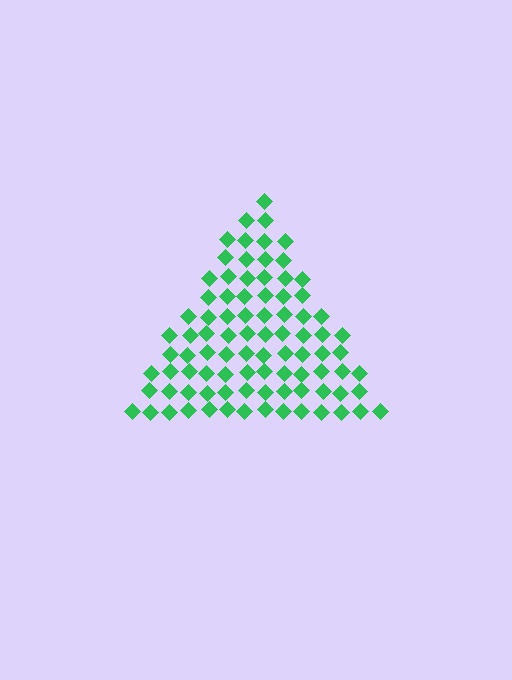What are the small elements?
The small elements are diamonds.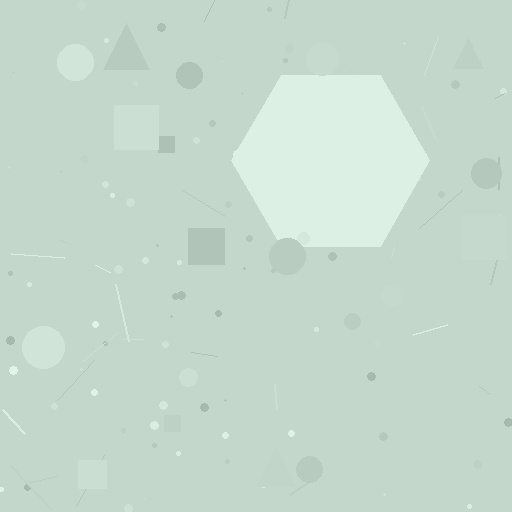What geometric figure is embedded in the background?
A hexagon is embedded in the background.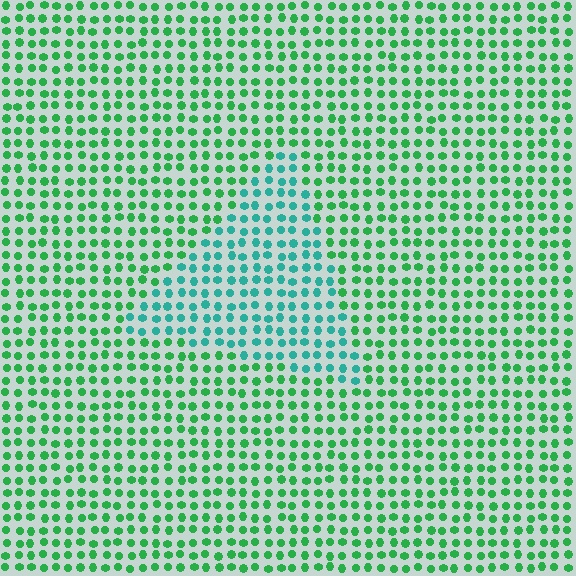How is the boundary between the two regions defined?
The boundary is defined purely by a slight shift in hue (about 38 degrees). Spacing, size, and orientation are identical on both sides.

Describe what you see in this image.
The image is filled with small green elements in a uniform arrangement. A triangle-shaped region is visible where the elements are tinted to a slightly different hue, forming a subtle color boundary.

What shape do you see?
I see a triangle.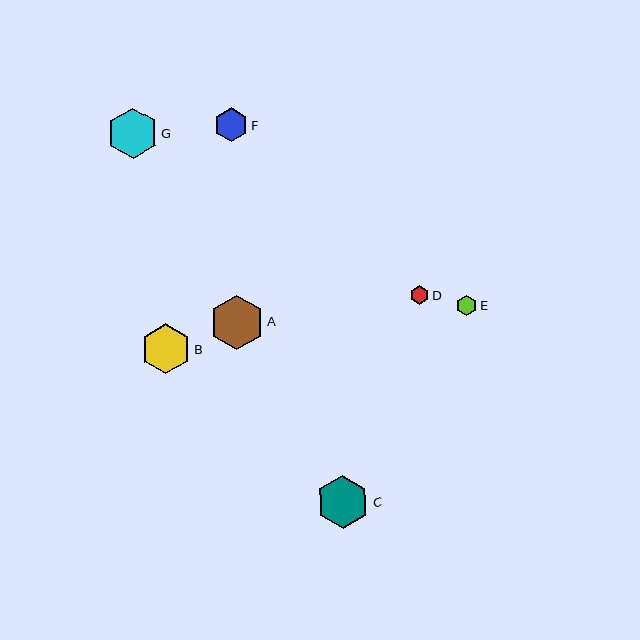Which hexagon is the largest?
Hexagon A is the largest with a size of approximately 55 pixels.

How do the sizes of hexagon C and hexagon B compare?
Hexagon C and hexagon B are approximately the same size.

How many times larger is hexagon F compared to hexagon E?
Hexagon F is approximately 1.7 times the size of hexagon E.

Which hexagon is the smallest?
Hexagon D is the smallest with a size of approximately 19 pixels.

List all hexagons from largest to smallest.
From largest to smallest: A, C, G, B, F, E, D.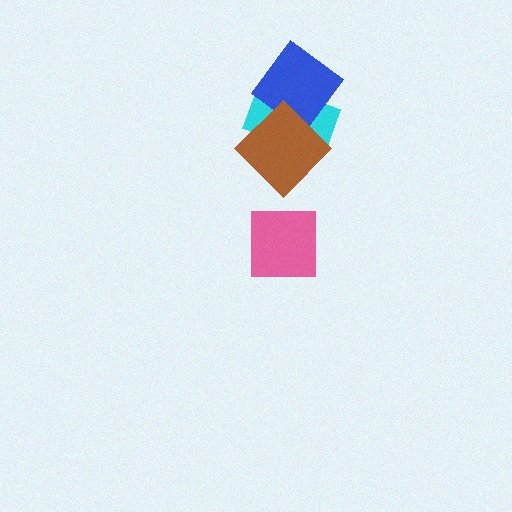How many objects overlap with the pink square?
0 objects overlap with the pink square.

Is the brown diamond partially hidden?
No, no other shape covers it.